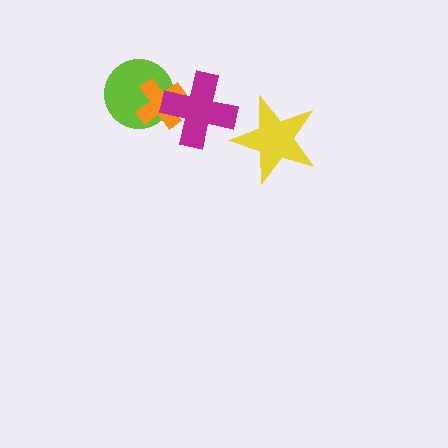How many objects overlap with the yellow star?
0 objects overlap with the yellow star.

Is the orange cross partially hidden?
Yes, it is partially covered by another shape.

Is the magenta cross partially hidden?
No, no other shape covers it.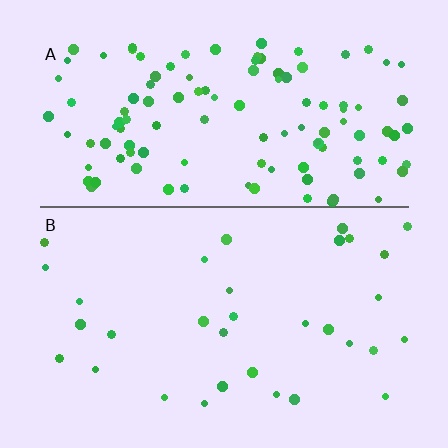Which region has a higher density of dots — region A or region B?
A (the top).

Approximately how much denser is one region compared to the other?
Approximately 3.6× — region A over region B.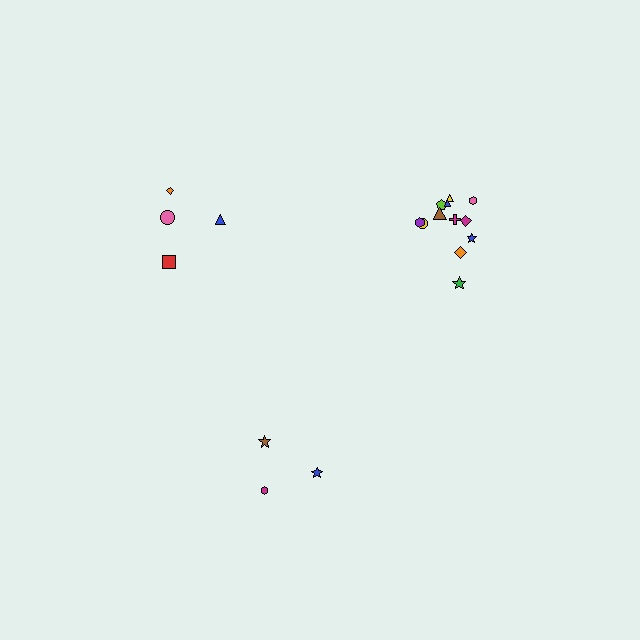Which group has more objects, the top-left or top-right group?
The top-right group.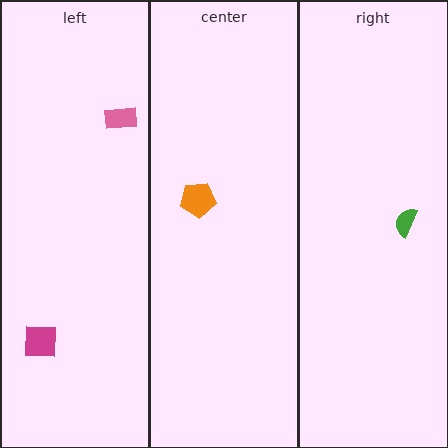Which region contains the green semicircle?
The right region.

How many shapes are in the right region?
1.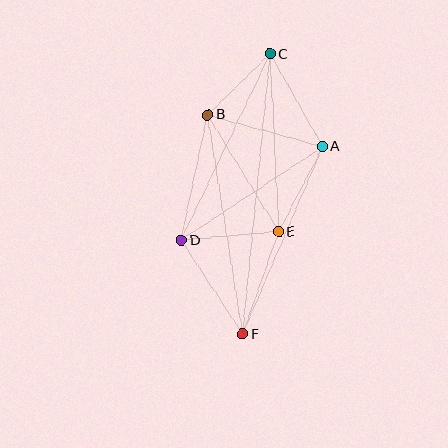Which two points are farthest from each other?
Points C and F are farthest from each other.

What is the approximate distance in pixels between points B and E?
The distance between B and E is approximately 137 pixels.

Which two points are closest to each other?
Points B and C are closest to each other.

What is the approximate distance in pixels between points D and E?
The distance between D and E is approximately 97 pixels.